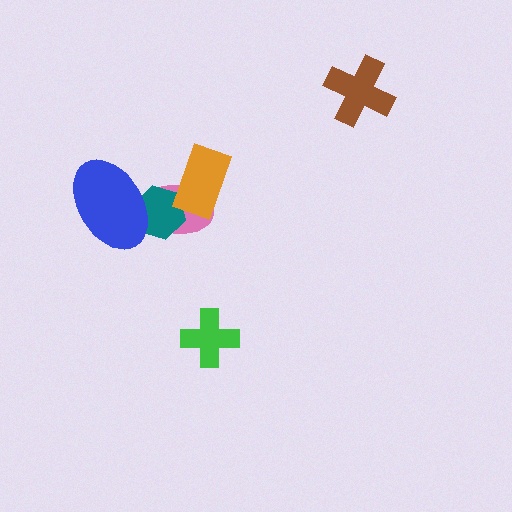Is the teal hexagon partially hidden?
Yes, it is partially covered by another shape.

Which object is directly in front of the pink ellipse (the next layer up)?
The teal hexagon is directly in front of the pink ellipse.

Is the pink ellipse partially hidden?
Yes, it is partially covered by another shape.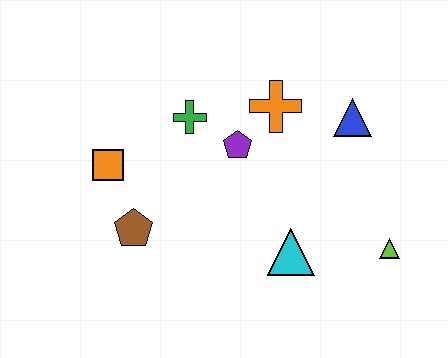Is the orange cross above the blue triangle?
Yes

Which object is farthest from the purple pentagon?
The lime triangle is farthest from the purple pentagon.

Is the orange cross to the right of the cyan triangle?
No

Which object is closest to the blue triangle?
The orange cross is closest to the blue triangle.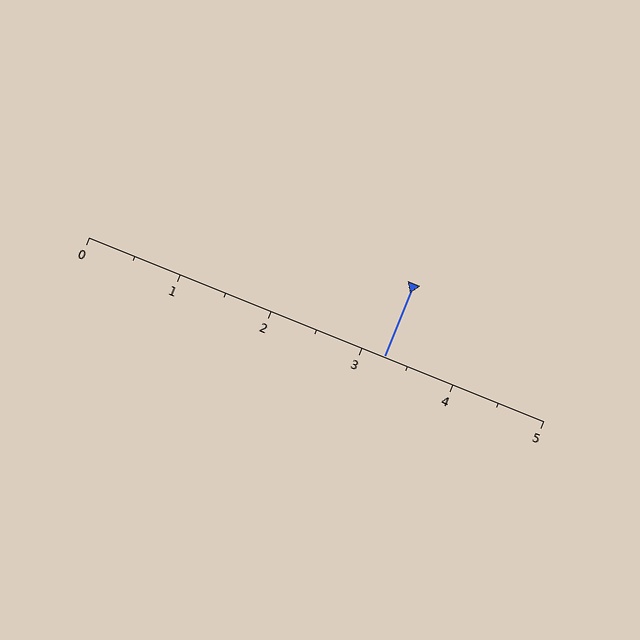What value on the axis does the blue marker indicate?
The marker indicates approximately 3.2.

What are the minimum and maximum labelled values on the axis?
The axis runs from 0 to 5.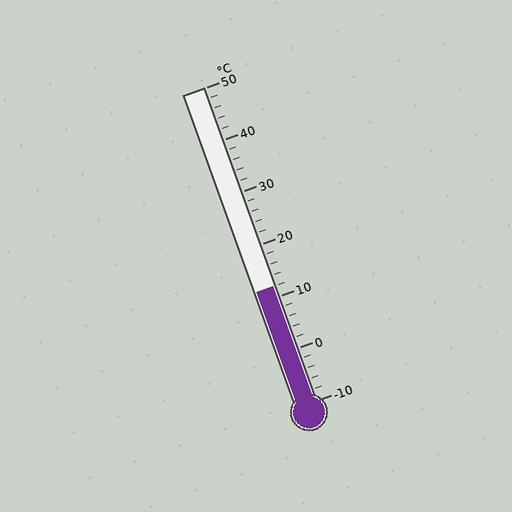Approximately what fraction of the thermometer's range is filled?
The thermometer is filled to approximately 35% of its range.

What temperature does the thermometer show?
The thermometer shows approximately 12°C.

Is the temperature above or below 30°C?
The temperature is below 30°C.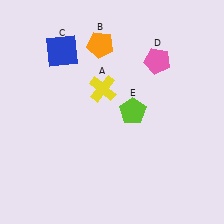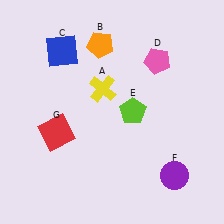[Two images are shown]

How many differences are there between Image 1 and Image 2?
There are 2 differences between the two images.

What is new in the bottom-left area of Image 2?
A red square (G) was added in the bottom-left area of Image 2.